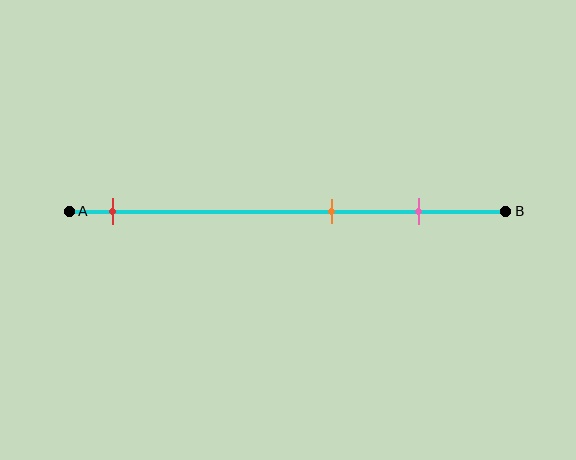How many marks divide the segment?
There are 3 marks dividing the segment.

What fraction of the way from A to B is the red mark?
The red mark is approximately 10% (0.1) of the way from A to B.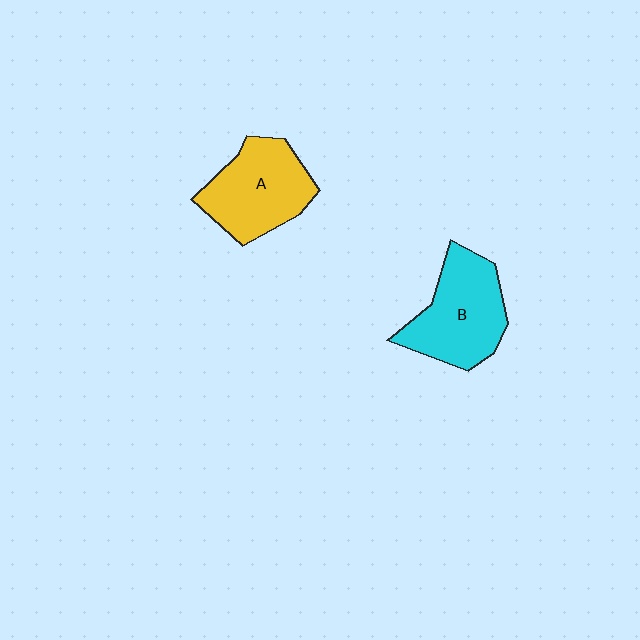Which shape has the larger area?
Shape B (cyan).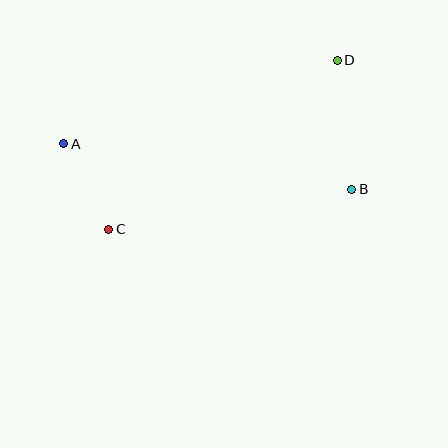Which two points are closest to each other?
Points A and C are closest to each other.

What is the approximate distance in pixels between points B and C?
The distance between B and C is approximately 246 pixels.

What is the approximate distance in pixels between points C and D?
The distance between C and D is approximately 284 pixels.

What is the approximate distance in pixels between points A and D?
The distance between A and D is approximately 286 pixels.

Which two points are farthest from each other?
Points A and B are farthest from each other.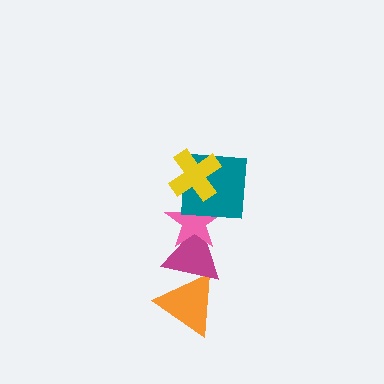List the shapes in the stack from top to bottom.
From top to bottom: the yellow cross, the teal square, the pink star, the magenta triangle, the orange triangle.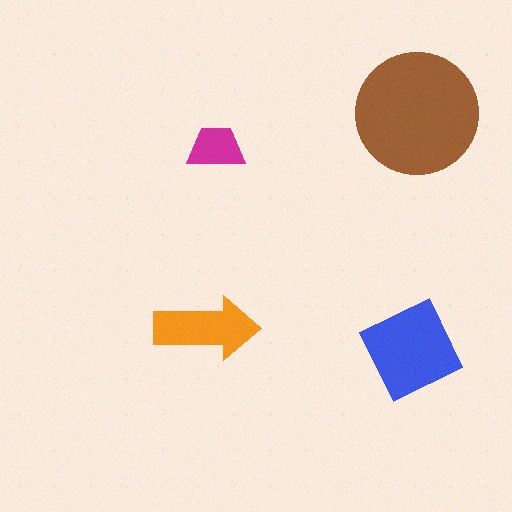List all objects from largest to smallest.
The brown circle, the blue diamond, the orange arrow, the magenta trapezoid.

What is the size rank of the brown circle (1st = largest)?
1st.